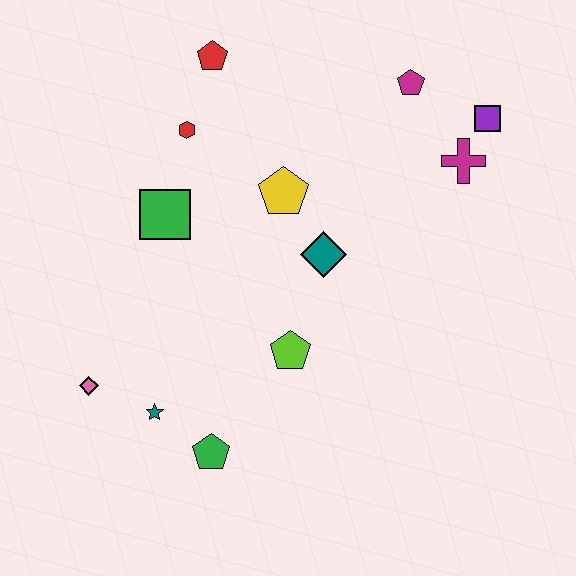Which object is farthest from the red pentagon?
The green pentagon is farthest from the red pentagon.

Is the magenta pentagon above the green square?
Yes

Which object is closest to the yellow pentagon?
The teal diamond is closest to the yellow pentagon.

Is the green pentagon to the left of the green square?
No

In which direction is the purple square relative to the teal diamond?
The purple square is to the right of the teal diamond.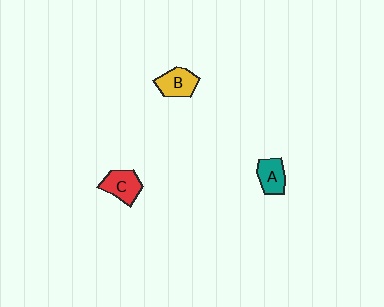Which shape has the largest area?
Shape C (red).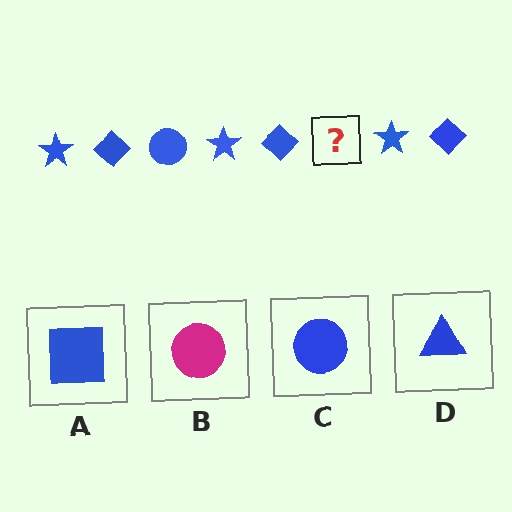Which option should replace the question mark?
Option C.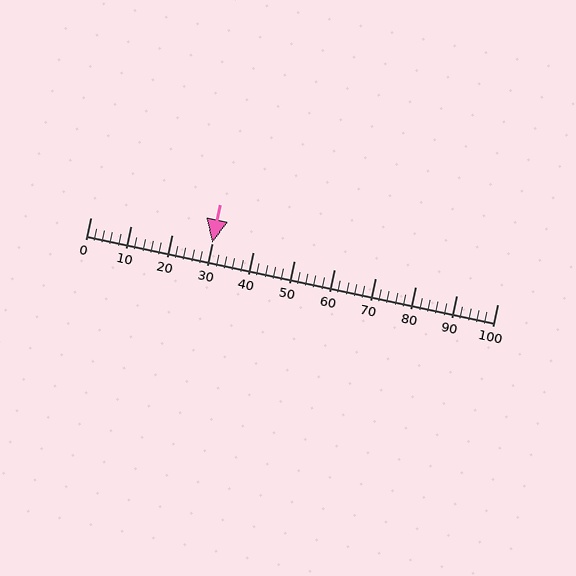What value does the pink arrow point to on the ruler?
The pink arrow points to approximately 30.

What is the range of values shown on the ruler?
The ruler shows values from 0 to 100.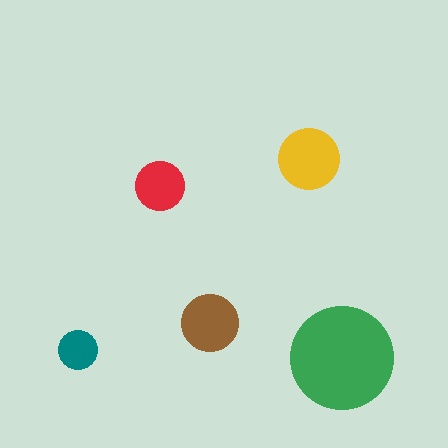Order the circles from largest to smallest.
the green one, the yellow one, the brown one, the red one, the teal one.